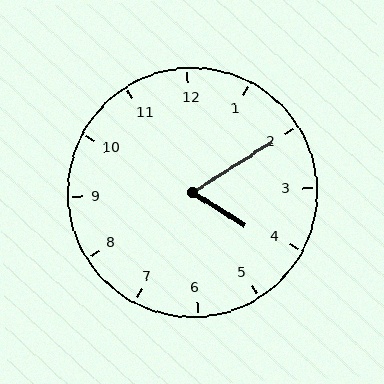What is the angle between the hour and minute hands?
Approximately 65 degrees.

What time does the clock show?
4:10.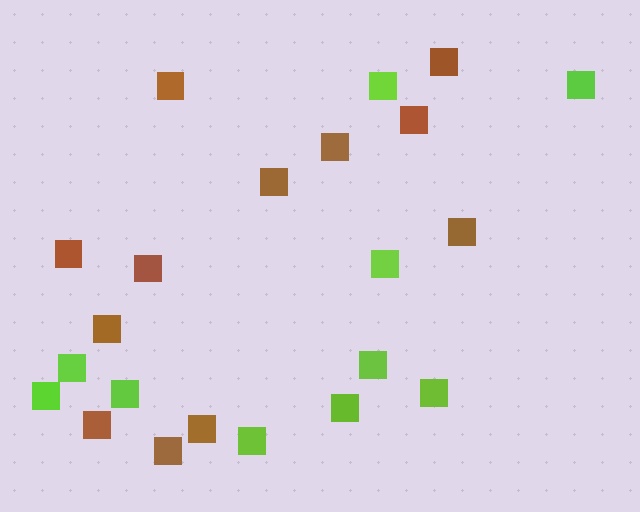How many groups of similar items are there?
There are 2 groups: one group of brown squares (12) and one group of lime squares (10).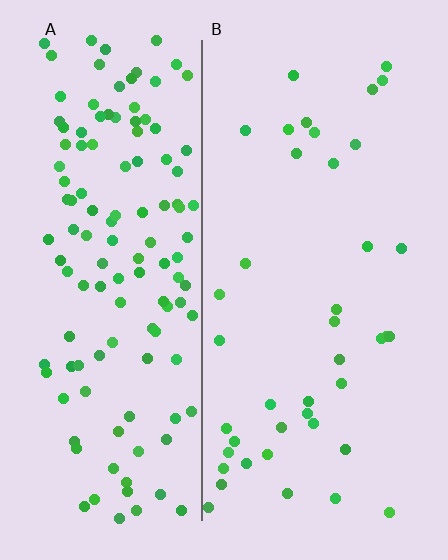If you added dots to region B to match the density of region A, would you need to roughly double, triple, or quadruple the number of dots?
Approximately triple.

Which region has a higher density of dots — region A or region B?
A (the left).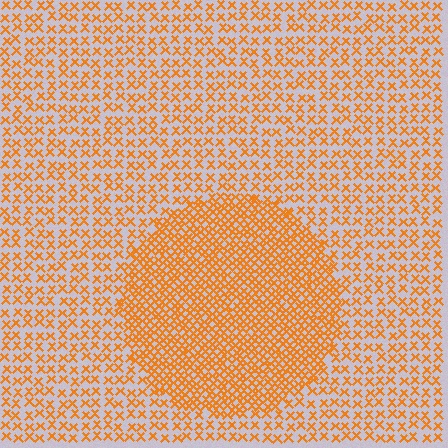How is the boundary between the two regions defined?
The boundary is defined by a change in element density (approximately 2.2x ratio). All elements are the same color, size, and shape.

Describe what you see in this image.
The image contains small orange elements arranged at two different densities. A circle-shaped region is visible where the elements are more densely packed than the surrounding area.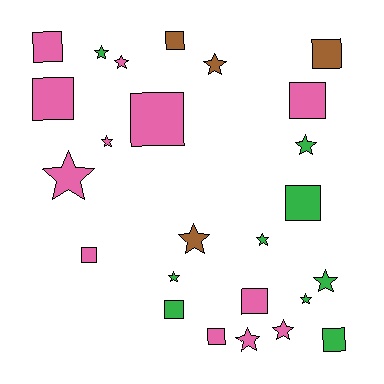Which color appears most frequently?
Pink, with 12 objects.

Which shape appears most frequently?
Star, with 13 objects.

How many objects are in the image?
There are 25 objects.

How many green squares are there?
There are 3 green squares.